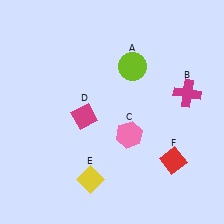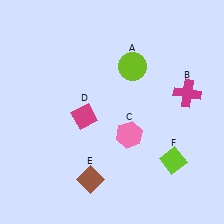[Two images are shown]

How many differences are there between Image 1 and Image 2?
There are 2 differences between the two images.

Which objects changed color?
E changed from yellow to brown. F changed from red to lime.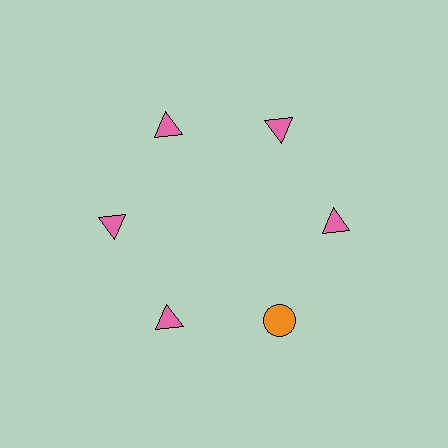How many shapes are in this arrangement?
There are 6 shapes arranged in a ring pattern.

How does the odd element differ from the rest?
It differs in both color (orange instead of pink) and shape (circle instead of triangle).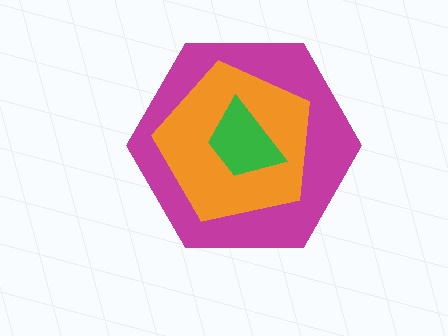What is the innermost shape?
The green trapezoid.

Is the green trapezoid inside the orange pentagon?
Yes.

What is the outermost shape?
The magenta hexagon.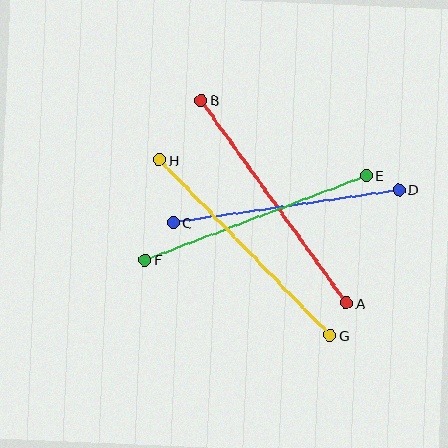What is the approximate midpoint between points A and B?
The midpoint is at approximately (274, 202) pixels.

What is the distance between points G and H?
The distance is approximately 245 pixels.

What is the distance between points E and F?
The distance is approximately 237 pixels.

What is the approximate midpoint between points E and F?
The midpoint is at approximately (256, 218) pixels.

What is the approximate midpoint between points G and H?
The midpoint is at approximately (245, 248) pixels.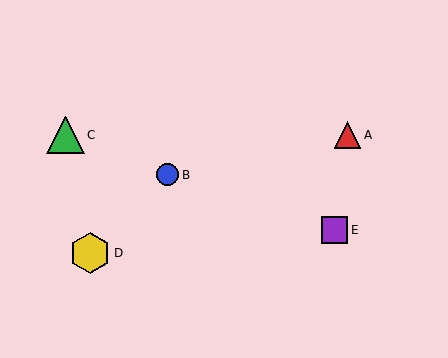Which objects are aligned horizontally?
Objects A, C are aligned horizontally.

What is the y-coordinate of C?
Object C is at y≈135.